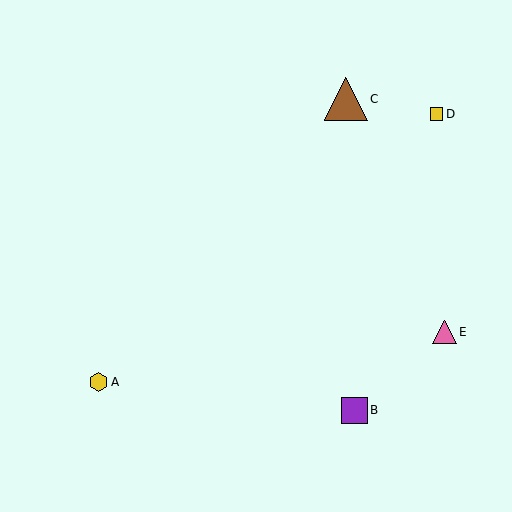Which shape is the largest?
The brown triangle (labeled C) is the largest.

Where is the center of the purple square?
The center of the purple square is at (355, 410).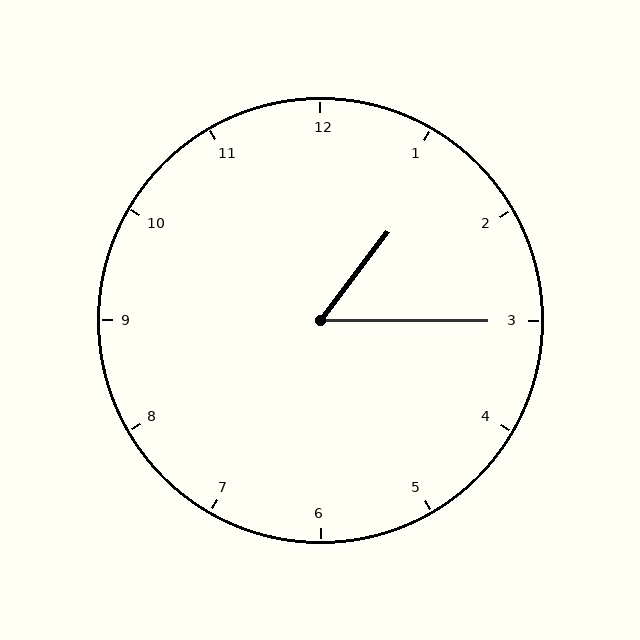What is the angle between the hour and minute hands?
Approximately 52 degrees.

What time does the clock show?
1:15.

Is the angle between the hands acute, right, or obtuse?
It is acute.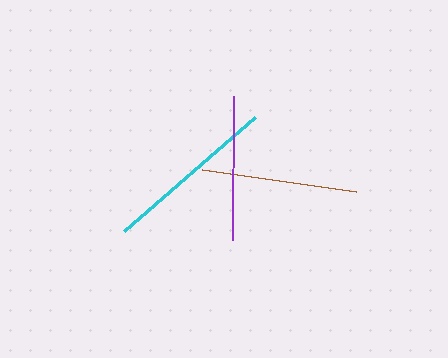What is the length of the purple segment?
The purple segment is approximately 144 pixels long.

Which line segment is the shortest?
The purple line is the shortest at approximately 144 pixels.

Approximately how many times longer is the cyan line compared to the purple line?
The cyan line is approximately 1.2 times the length of the purple line.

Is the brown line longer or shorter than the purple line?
The brown line is longer than the purple line.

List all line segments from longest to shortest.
From longest to shortest: cyan, brown, purple.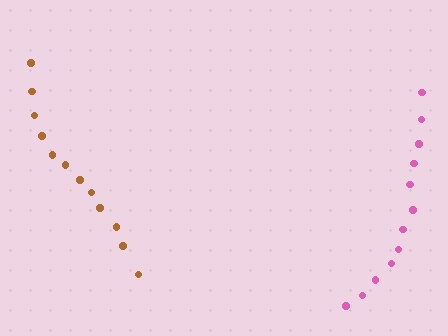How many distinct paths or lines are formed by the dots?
There are 2 distinct paths.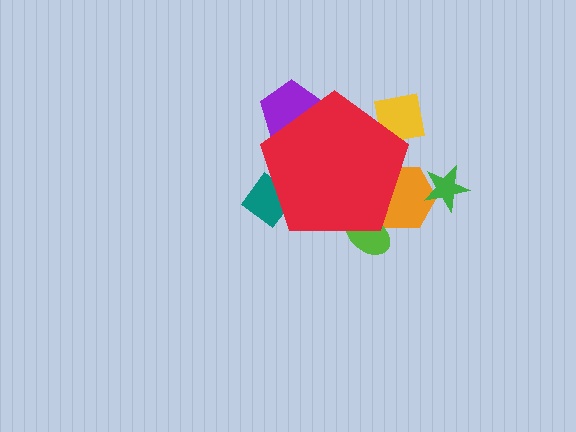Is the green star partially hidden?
No, the green star is fully visible.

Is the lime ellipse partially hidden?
Yes, the lime ellipse is partially hidden behind the red pentagon.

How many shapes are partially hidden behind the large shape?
5 shapes are partially hidden.